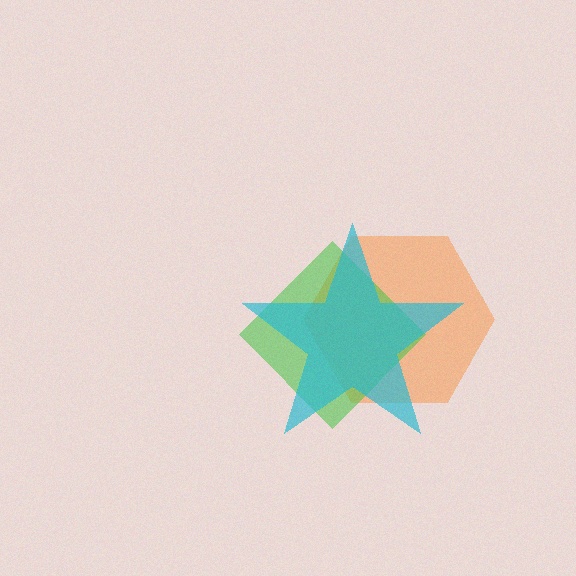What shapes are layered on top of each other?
The layered shapes are: an orange hexagon, a green diamond, a cyan star.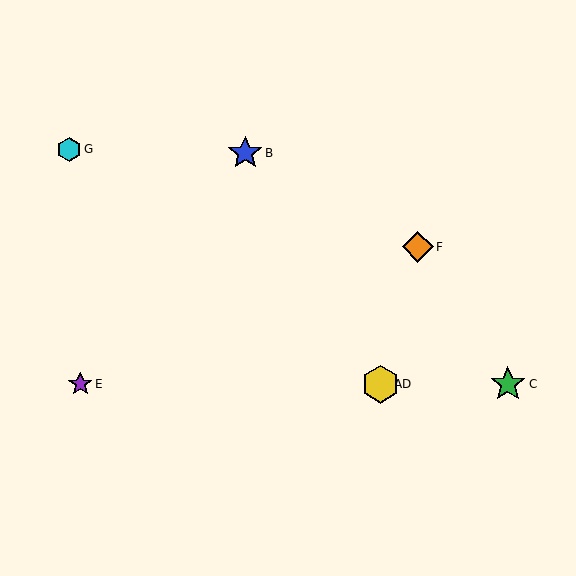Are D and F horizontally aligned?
No, D is at y≈384 and F is at y≈247.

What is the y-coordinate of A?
Object A is at y≈384.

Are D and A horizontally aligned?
Yes, both are at y≈384.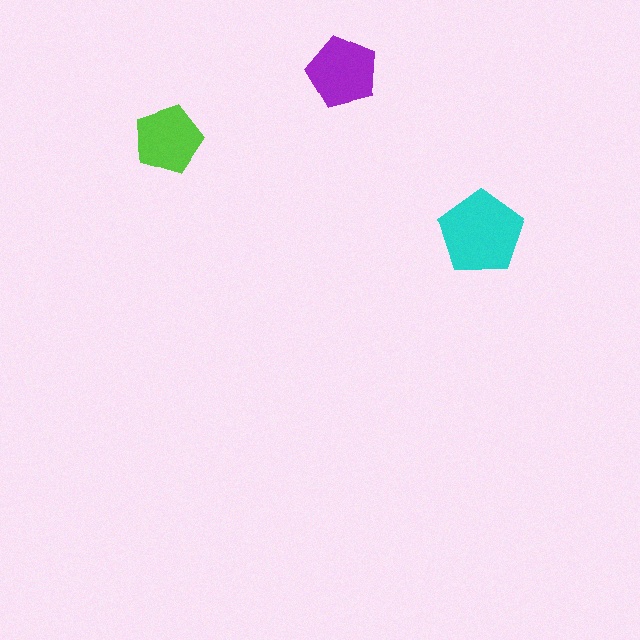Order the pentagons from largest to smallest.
the cyan one, the purple one, the lime one.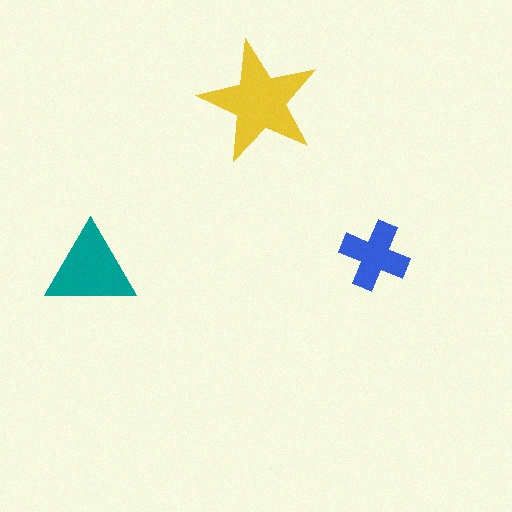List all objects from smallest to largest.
The blue cross, the teal triangle, the yellow star.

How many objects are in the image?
There are 3 objects in the image.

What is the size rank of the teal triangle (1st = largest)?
2nd.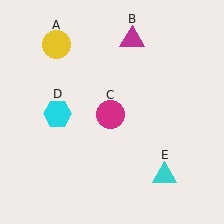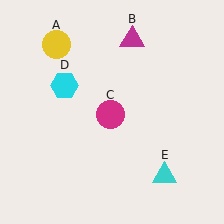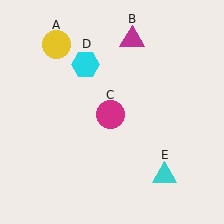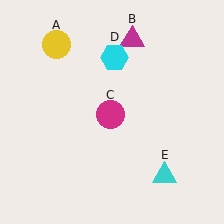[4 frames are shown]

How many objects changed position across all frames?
1 object changed position: cyan hexagon (object D).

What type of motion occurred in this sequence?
The cyan hexagon (object D) rotated clockwise around the center of the scene.